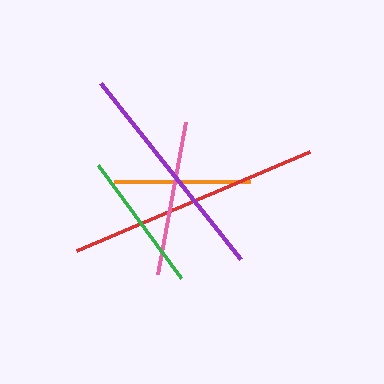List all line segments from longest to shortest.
From longest to shortest: red, purple, pink, green, orange.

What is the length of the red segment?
The red segment is approximately 253 pixels long.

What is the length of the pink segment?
The pink segment is approximately 155 pixels long.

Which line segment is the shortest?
The orange line is the shortest at approximately 136 pixels.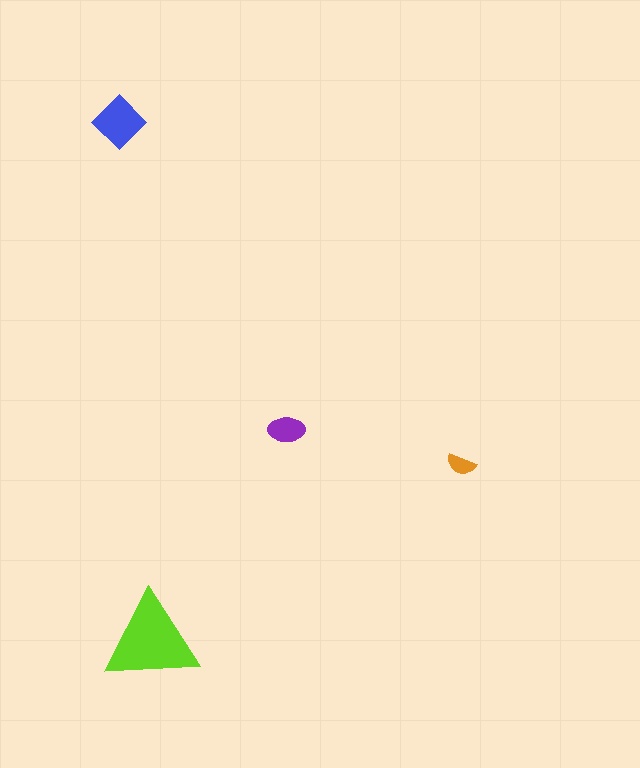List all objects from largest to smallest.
The lime triangle, the blue diamond, the purple ellipse, the orange semicircle.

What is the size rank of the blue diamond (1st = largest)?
2nd.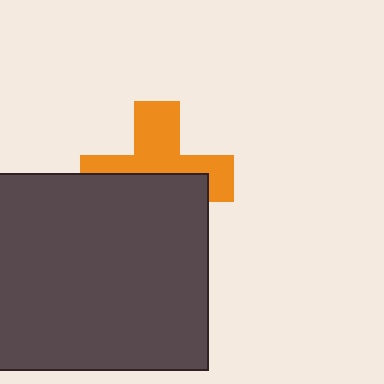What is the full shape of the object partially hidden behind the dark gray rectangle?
The partially hidden object is an orange cross.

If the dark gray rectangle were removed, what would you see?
You would see the complete orange cross.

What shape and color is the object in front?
The object in front is a dark gray rectangle.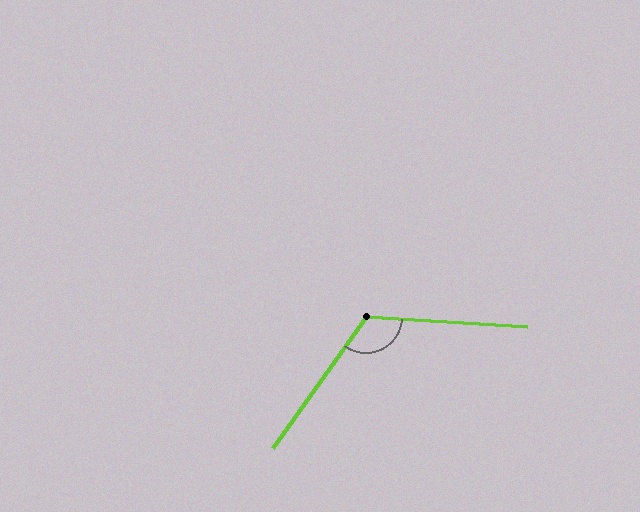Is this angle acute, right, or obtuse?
It is obtuse.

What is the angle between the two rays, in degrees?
Approximately 122 degrees.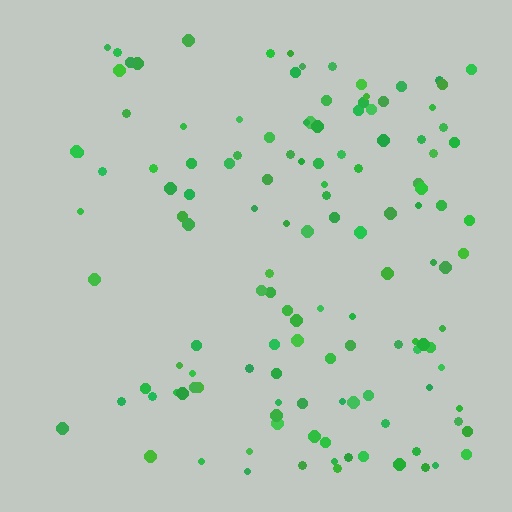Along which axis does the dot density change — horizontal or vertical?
Horizontal.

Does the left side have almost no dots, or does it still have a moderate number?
Still a moderate number, just noticeably fewer than the right.